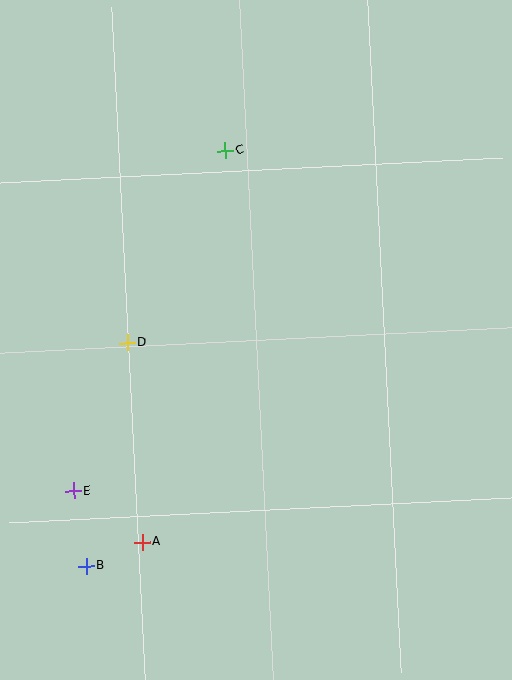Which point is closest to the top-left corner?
Point C is closest to the top-left corner.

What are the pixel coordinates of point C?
Point C is at (225, 151).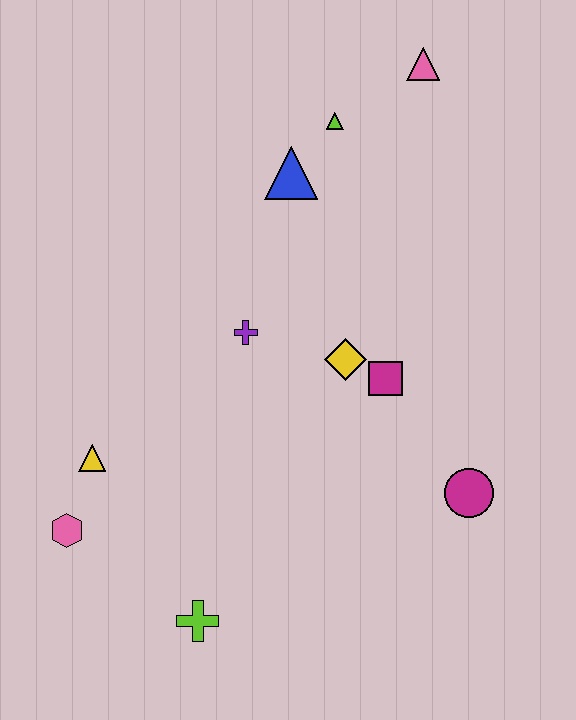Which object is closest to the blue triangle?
The lime triangle is closest to the blue triangle.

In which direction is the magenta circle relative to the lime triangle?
The magenta circle is below the lime triangle.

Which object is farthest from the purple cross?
The pink triangle is farthest from the purple cross.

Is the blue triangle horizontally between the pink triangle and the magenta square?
No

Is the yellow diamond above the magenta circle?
Yes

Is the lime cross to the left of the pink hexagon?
No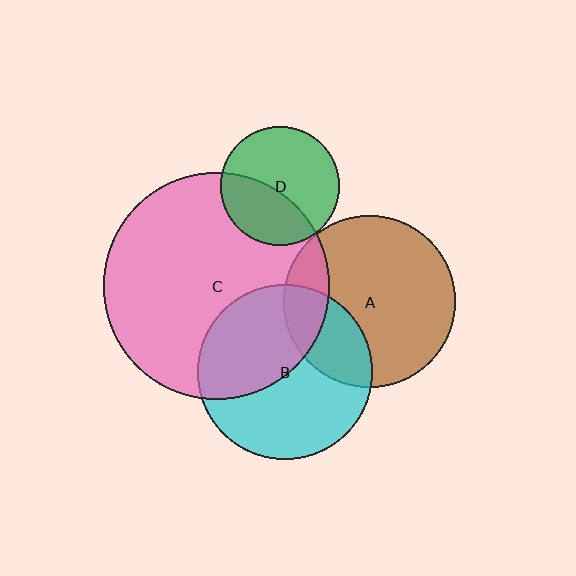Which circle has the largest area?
Circle C (pink).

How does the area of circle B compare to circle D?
Approximately 2.2 times.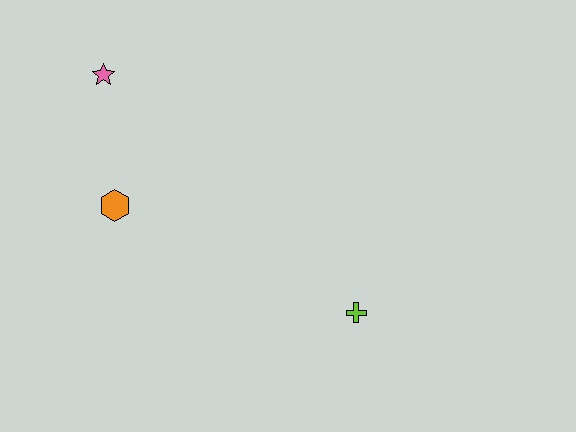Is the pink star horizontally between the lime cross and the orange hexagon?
No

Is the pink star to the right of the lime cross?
No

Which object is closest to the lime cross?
The orange hexagon is closest to the lime cross.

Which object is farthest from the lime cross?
The pink star is farthest from the lime cross.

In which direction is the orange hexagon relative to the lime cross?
The orange hexagon is to the left of the lime cross.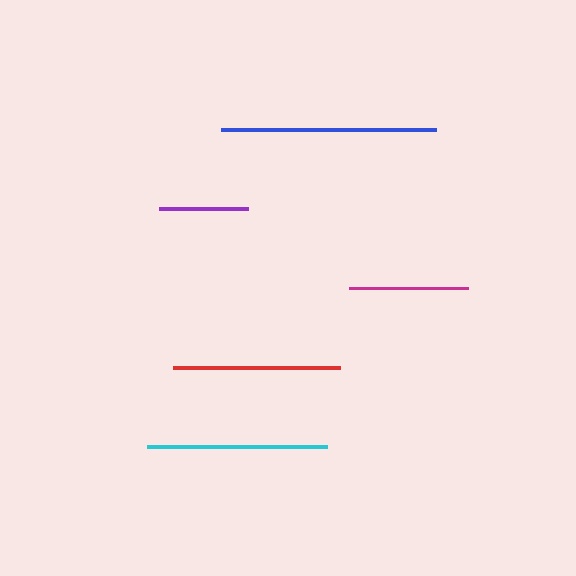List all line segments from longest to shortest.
From longest to shortest: blue, cyan, red, magenta, purple.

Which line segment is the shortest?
The purple line is the shortest at approximately 89 pixels.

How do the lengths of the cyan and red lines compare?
The cyan and red lines are approximately the same length.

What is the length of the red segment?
The red segment is approximately 167 pixels long.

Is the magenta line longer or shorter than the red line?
The red line is longer than the magenta line.